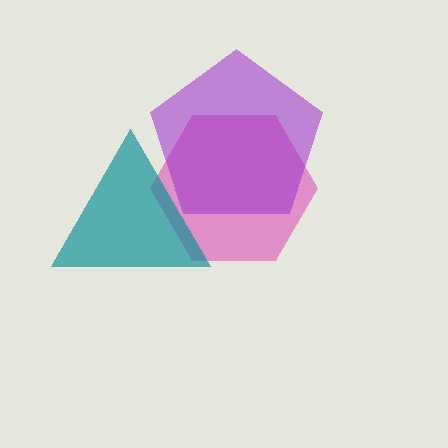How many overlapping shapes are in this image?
There are 3 overlapping shapes in the image.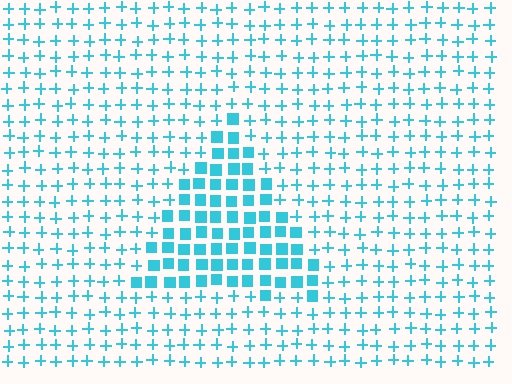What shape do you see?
I see a triangle.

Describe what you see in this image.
The image is filled with small cyan elements arranged in a uniform grid. A triangle-shaped region contains squares, while the surrounding area contains plus signs. The boundary is defined purely by the change in element shape.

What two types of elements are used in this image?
The image uses squares inside the triangle region and plus signs outside it.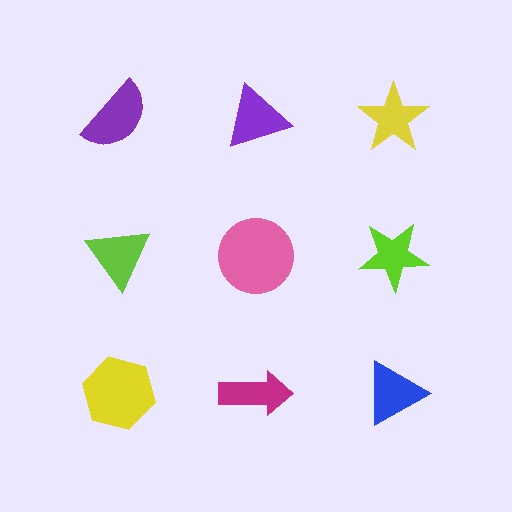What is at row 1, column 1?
A purple semicircle.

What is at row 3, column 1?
A yellow hexagon.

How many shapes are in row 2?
3 shapes.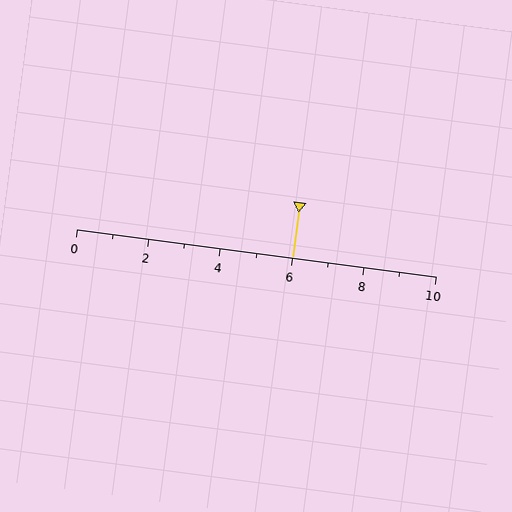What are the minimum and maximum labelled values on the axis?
The axis runs from 0 to 10.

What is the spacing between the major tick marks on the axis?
The major ticks are spaced 2 apart.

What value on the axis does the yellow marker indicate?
The marker indicates approximately 6.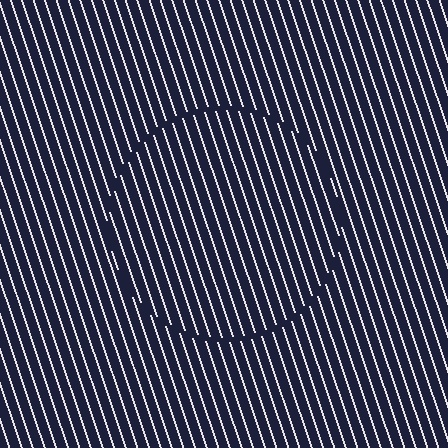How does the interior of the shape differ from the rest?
The interior of the shape contains the same grating, shifted by half a period — the contour is defined by the phase discontinuity where line-ends from the inner and outer gratings abut.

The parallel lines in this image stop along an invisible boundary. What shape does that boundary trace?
An illusory circle. The interior of the shape contains the same grating, shifted by half a period — the contour is defined by the phase discontinuity where line-ends from the inner and outer gratings abut.